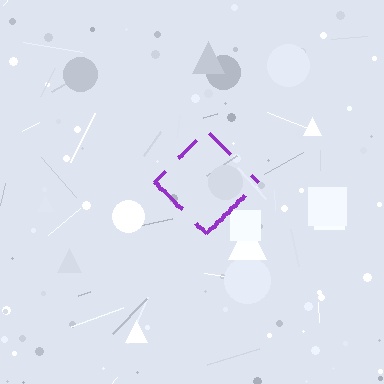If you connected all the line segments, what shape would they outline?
They would outline a diamond.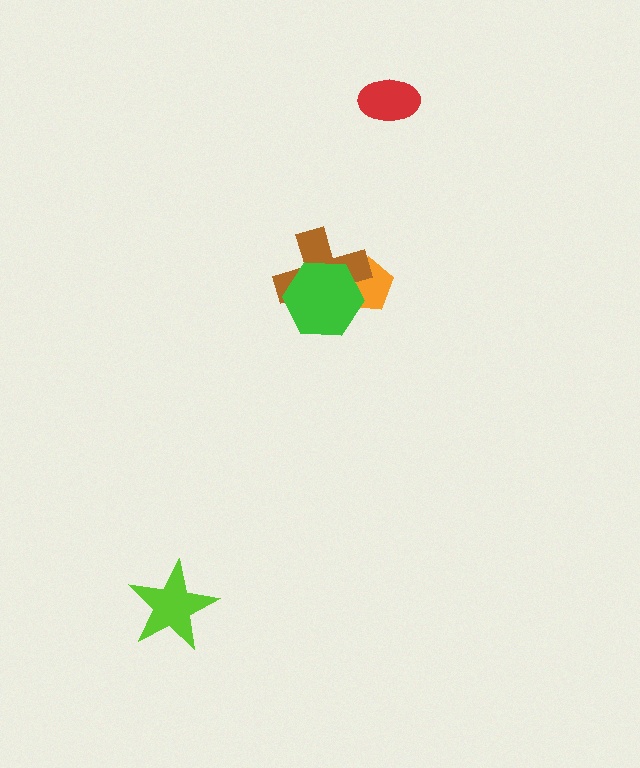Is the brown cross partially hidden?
Yes, it is partially covered by another shape.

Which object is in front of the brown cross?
The green hexagon is in front of the brown cross.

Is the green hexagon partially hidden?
No, no other shape covers it.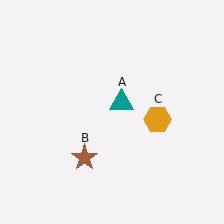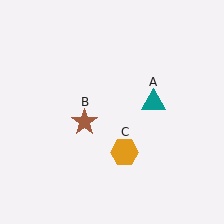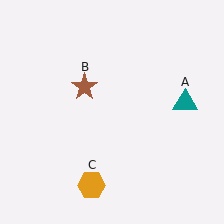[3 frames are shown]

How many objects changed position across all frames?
3 objects changed position: teal triangle (object A), brown star (object B), orange hexagon (object C).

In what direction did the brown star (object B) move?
The brown star (object B) moved up.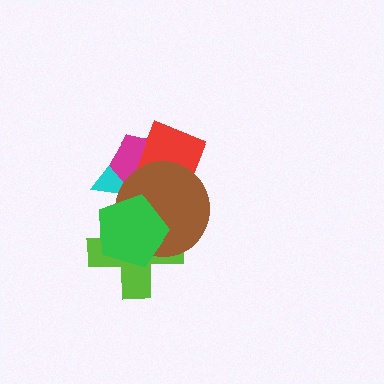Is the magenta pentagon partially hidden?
Yes, it is partially covered by another shape.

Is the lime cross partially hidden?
Yes, it is partially covered by another shape.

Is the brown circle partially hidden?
Yes, it is partially covered by another shape.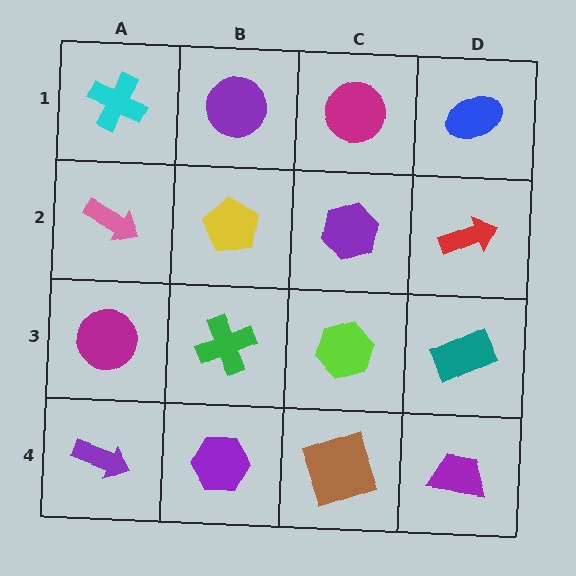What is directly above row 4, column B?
A green cross.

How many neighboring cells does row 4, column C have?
3.